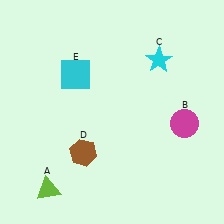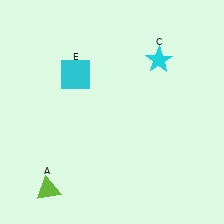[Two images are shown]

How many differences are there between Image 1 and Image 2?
There are 2 differences between the two images.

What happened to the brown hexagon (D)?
The brown hexagon (D) was removed in Image 2. It was in the bottom-left area of Image 1.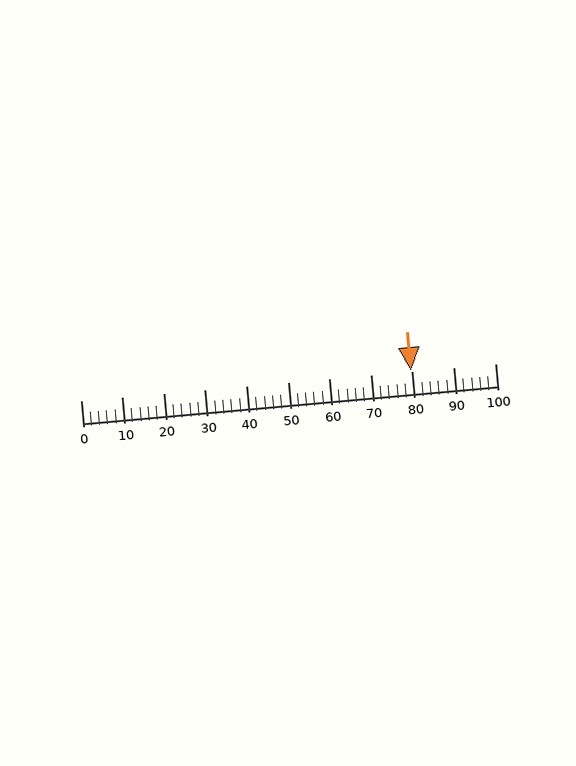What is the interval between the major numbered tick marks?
The major tick marks are spaced 10 units apart.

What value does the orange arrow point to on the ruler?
The orange arrow points to approximately 80.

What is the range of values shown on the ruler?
The ruler shows values from 0 to 100.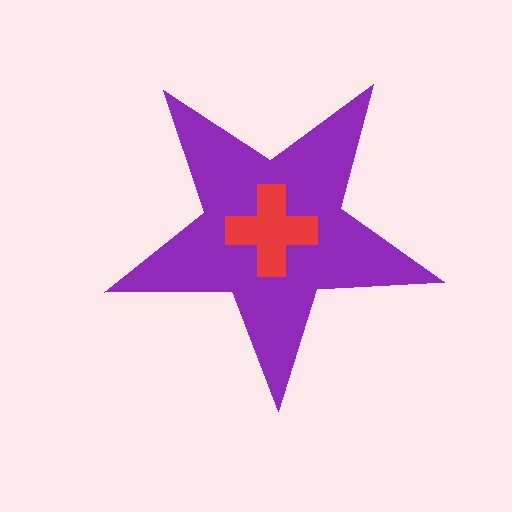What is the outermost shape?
The purple star.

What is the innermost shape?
The red cross.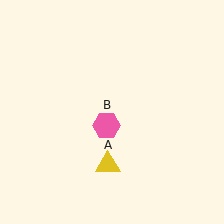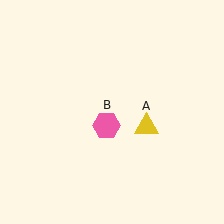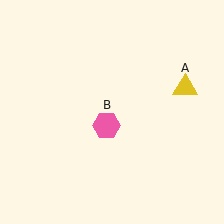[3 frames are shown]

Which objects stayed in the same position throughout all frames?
Pink hexagon (object B) remained stationary.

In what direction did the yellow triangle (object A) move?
The yellow triangle (object A) moved up and to the right.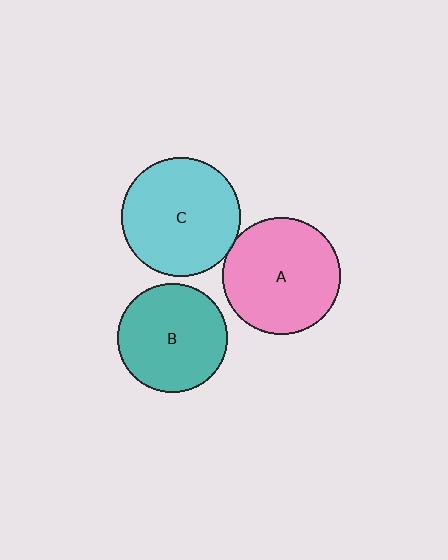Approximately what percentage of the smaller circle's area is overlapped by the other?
Approximately 5%.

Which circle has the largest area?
Circle C (cyan).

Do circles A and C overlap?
Yes.